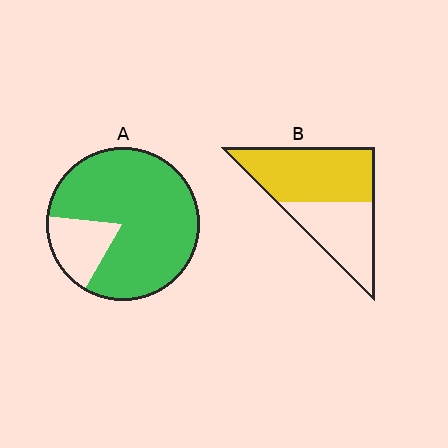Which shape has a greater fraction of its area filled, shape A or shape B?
Shape A.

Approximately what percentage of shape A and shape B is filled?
A is approximately 80% and B is approximately 60%.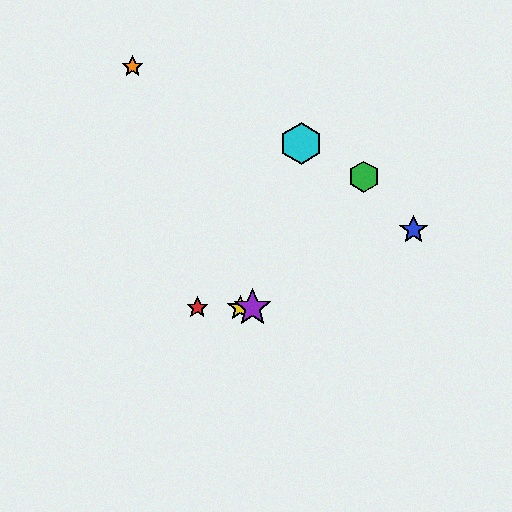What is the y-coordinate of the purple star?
The purple star is at y≈308.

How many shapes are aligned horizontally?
3 shapes (the red star, the yellow star, the purple star) are aligned horizontally.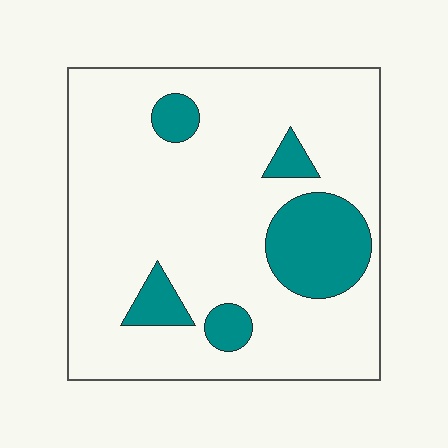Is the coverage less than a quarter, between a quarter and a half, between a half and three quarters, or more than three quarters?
Less than a quarter.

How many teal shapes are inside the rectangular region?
5.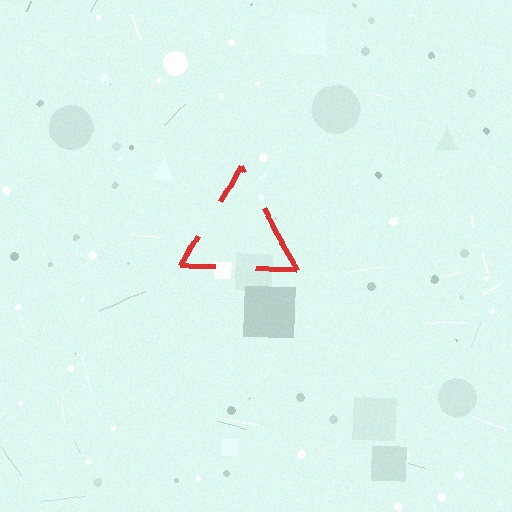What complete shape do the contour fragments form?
The contour fragments form a triangle.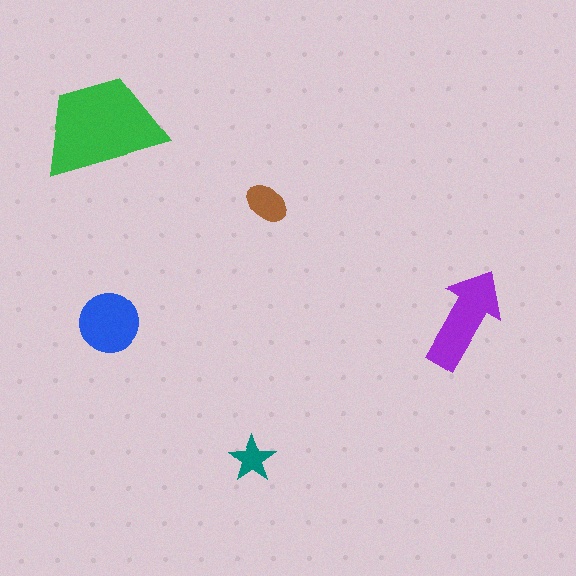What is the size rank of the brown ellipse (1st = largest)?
4th.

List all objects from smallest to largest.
The teal star, the brown ellipse, the blue circle, the purple arrow, the green trapezoid.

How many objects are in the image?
There are 5 objects in the image.